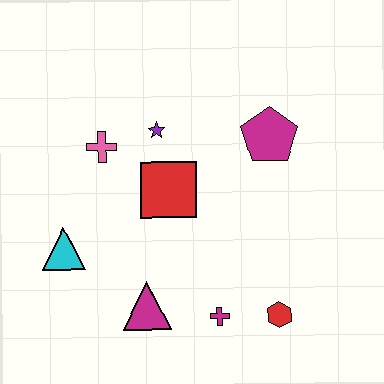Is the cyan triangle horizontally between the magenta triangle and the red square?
No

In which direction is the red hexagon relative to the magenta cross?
The red hexagon is to the right of the magenta cross.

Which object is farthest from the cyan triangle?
The magenta pentagon is farthest from the cyan triangle.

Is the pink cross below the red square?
No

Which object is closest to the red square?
The purple star is closest to the red square.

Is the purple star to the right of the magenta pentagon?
No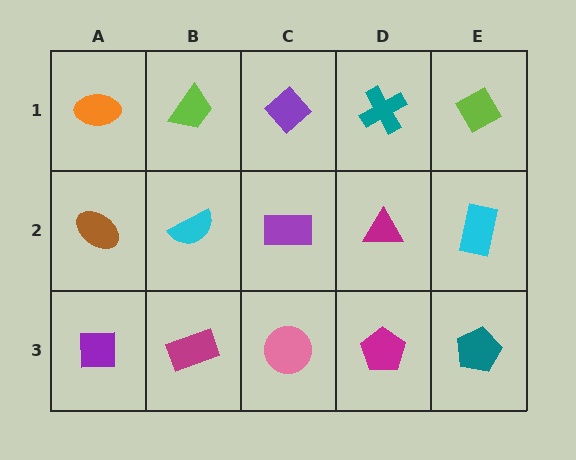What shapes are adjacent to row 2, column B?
A lime trapezoid (row 1, column B), a magenta rectangle (row 3, column B), a brown ellipse (row 2, column A), a purple rectangle (row 2, column C).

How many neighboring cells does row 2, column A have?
3.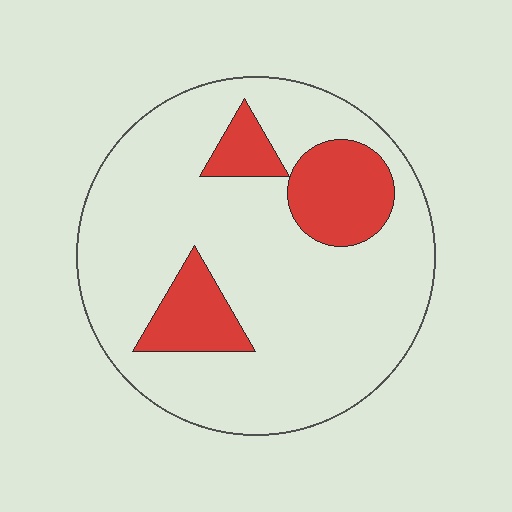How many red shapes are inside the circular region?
3.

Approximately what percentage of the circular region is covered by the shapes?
Approximately 20%.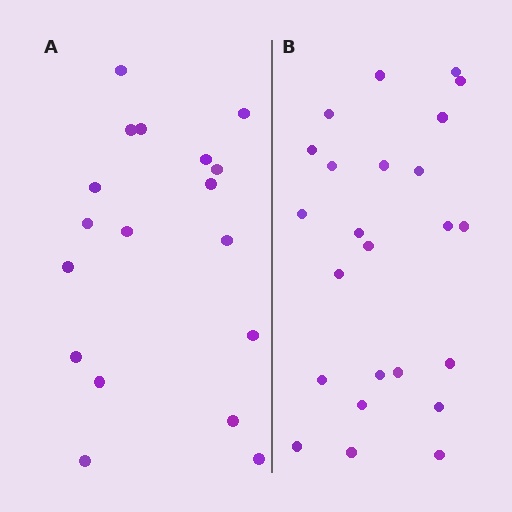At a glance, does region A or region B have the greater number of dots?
Region B (the right region) has more dots.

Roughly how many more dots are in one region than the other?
Region B has about 6 more dots than region A.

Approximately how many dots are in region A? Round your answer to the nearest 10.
About 20 dots. (The exact count is 18, which rounds to 20.)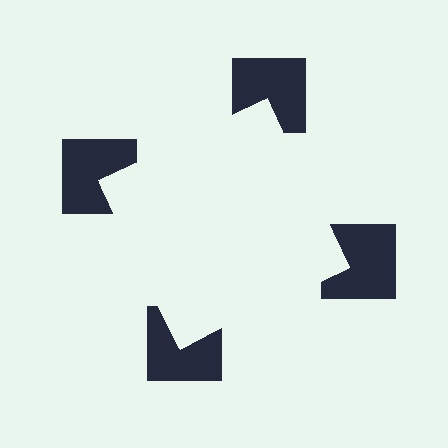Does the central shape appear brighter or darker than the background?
It typically appears slightly brighter than the background, even though no actual brightness change is drawn.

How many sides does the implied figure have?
4 sides.